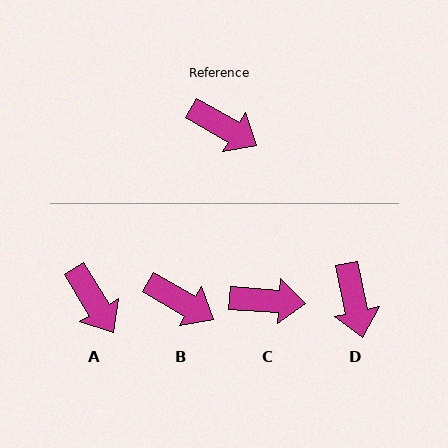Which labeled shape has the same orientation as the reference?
B.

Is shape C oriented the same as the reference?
No, it is off by about 26 degrees.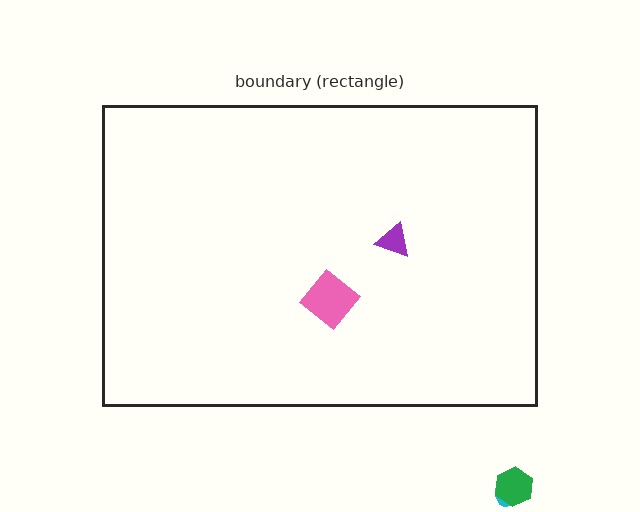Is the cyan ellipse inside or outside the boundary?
Outside.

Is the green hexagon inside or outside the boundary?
Outside.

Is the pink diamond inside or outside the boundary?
Inside.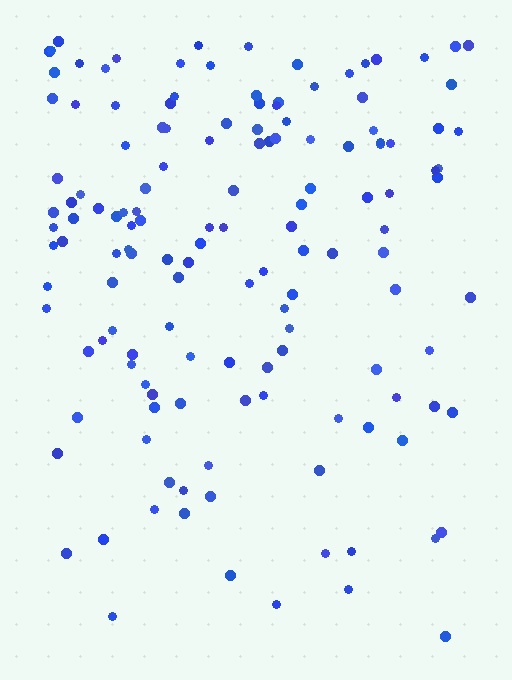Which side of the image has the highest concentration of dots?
The top.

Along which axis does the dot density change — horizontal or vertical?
Vertical.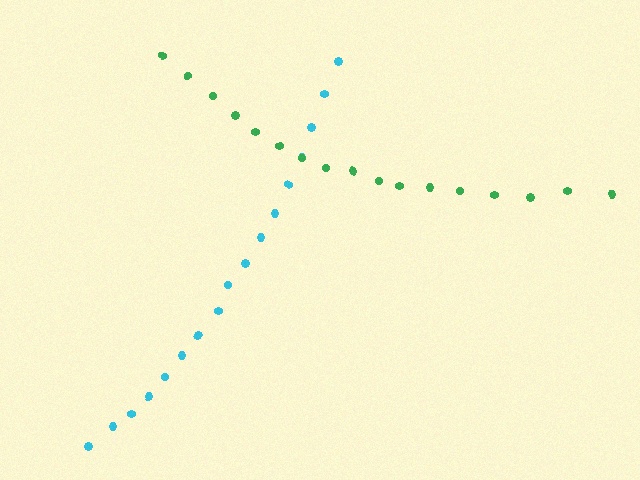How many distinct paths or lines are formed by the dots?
There are 2 distinct paths.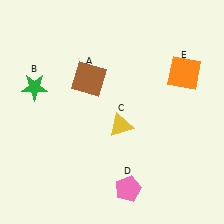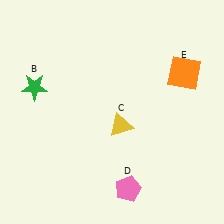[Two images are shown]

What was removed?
The brown square (A) was removed in Image 2.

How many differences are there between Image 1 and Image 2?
There is 1 difference between the two images.